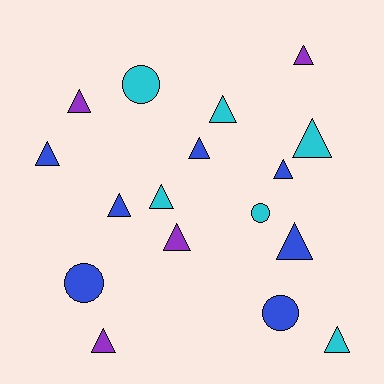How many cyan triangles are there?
There are 4 cyan triangles.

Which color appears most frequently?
Blue, with 7 objects.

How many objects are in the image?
There are 17 objects.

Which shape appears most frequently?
Triangle, with 13 objects.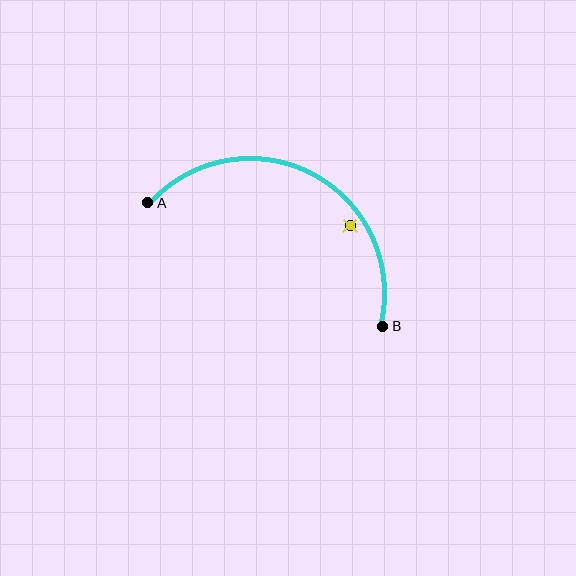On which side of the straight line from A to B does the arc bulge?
The arc bulges above the straight line connecting A and B.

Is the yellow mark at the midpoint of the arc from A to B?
No — the yellow mark does not lie on the arc at all. It sits slightly inside the curve.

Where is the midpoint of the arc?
The arc midpoint is the point on the curve farthest from the straight line joining A and B. It sits above that line.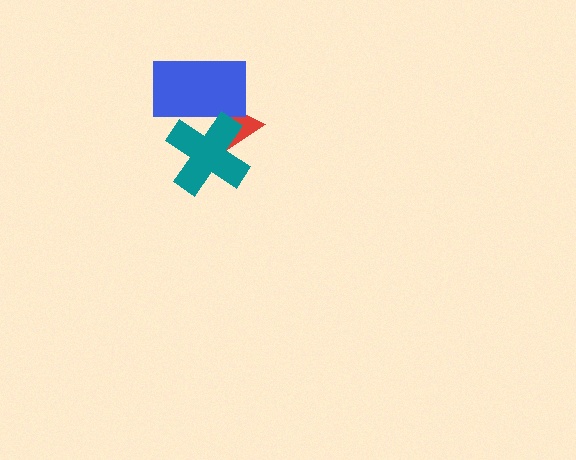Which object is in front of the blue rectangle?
The teal cross is in front of the blue rectangle.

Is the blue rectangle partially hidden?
Yes, it is partially covered by another shape.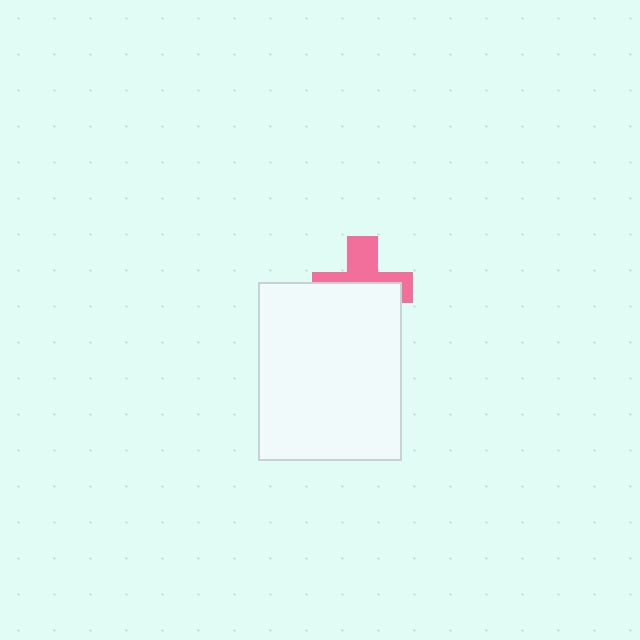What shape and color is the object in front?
The object in front is a white rectangle.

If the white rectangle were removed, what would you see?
You would see the complete pink cross.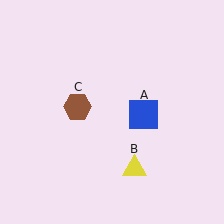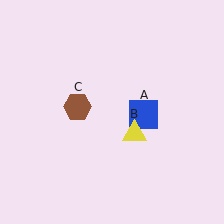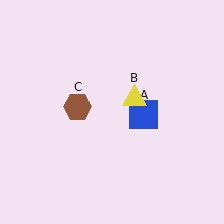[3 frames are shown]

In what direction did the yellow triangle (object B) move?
The yellow triangle (object B) moved up.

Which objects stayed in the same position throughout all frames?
Blue square (object A) and brown hexagon (object C) remained stationary.